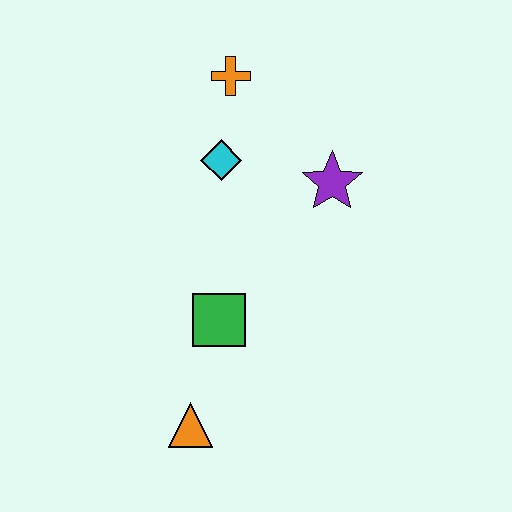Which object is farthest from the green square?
The orange cross is farthest from the green square.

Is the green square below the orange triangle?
No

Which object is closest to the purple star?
The cyan diamond is closest to the purple star.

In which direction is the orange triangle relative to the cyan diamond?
The orange triangle is below the cyan diamond.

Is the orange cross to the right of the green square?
Yes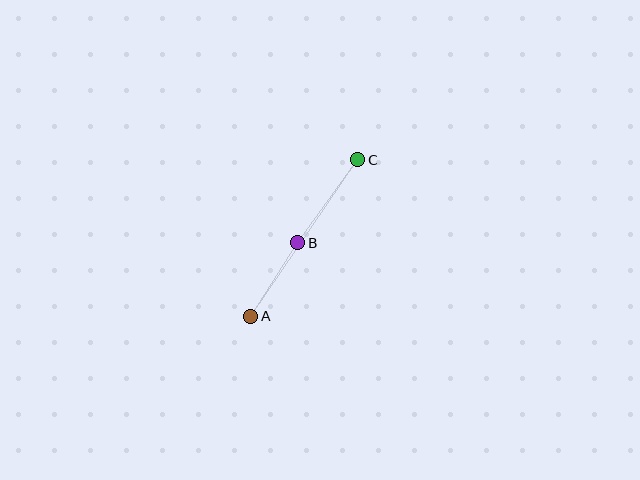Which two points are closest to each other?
Points A and B are closest to each other.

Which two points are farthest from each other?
Points A and C are farthest from each other.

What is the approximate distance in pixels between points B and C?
The distance between B and C is approximately 103 pixels.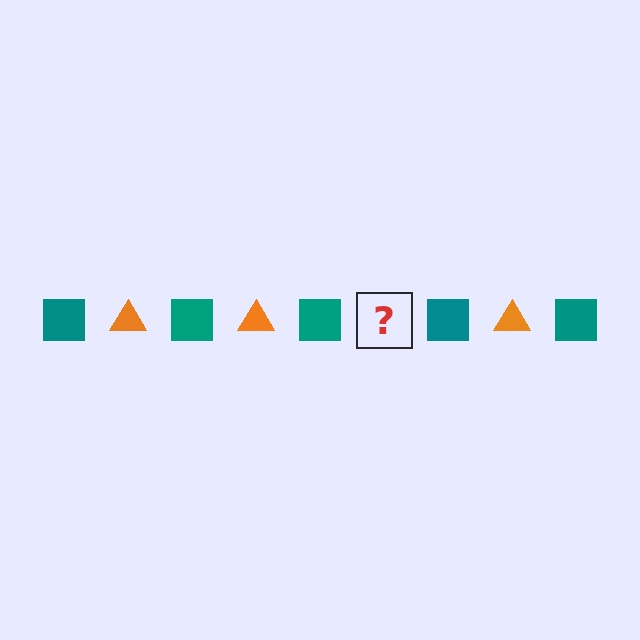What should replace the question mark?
The question mark should be replaced with an orange triangle.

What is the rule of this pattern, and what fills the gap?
The rule is that the pattern alternates between teal square and orange triangle. The gap should be filled with an orange triangle.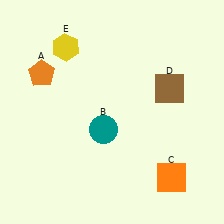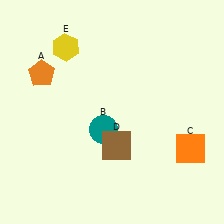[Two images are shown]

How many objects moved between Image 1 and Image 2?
2 objects moved between the two images.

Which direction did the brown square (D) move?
The brown square (D) moved down.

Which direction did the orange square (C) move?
The orange square (C) moved up.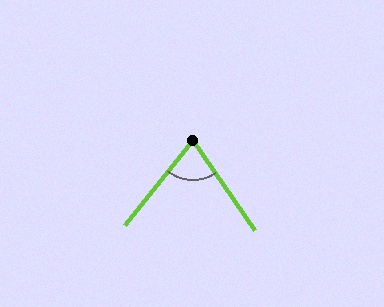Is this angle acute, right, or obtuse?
It is acute.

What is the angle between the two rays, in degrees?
Approximately 73 degrees.